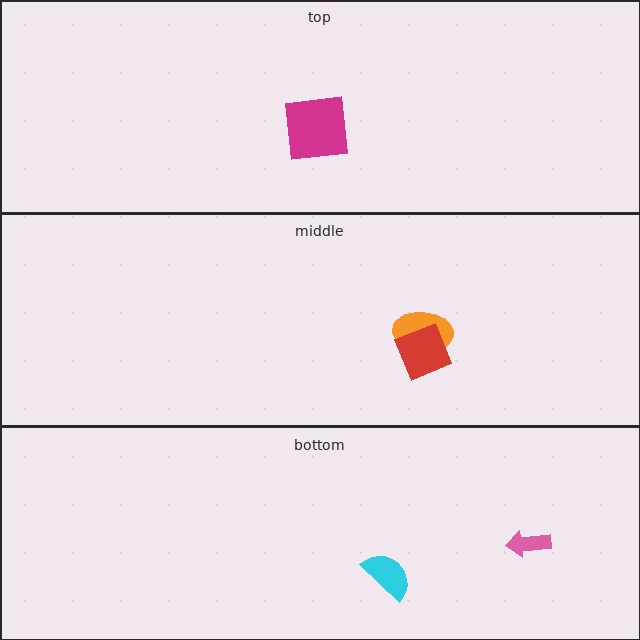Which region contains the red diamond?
The middle region.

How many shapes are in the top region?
1.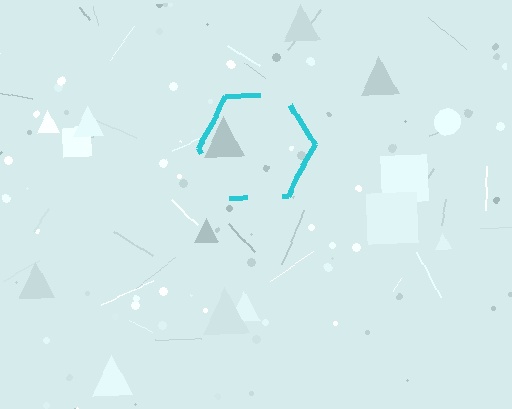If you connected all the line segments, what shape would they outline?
They would outline a hexagon.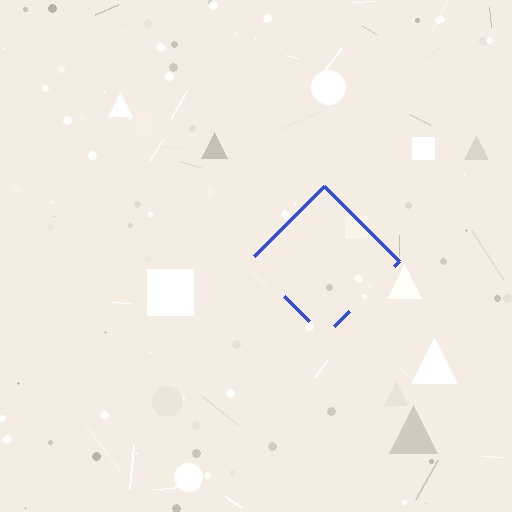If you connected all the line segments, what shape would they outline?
They would outline a diamond.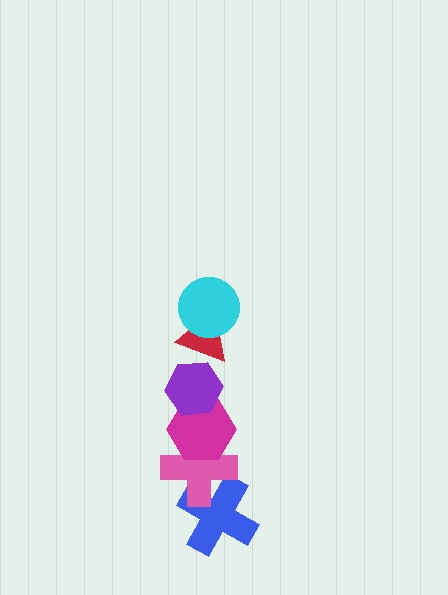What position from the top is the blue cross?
The blue cross is 6th from the top.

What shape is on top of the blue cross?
The pink cross is on top of the blue cross.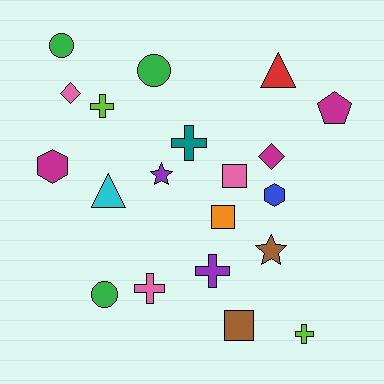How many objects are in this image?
There are 20 objects.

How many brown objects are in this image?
There are 2 brown objects.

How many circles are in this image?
There are 3 circles.